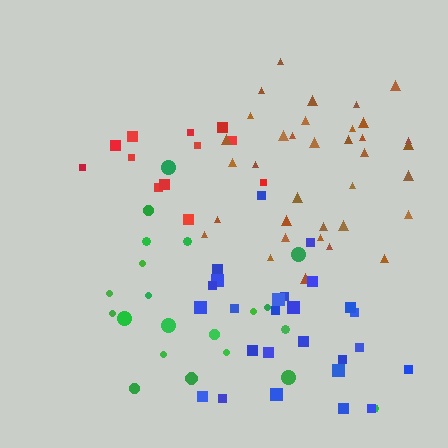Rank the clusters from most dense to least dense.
red, blue, brown, green.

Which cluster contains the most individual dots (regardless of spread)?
Brown (35).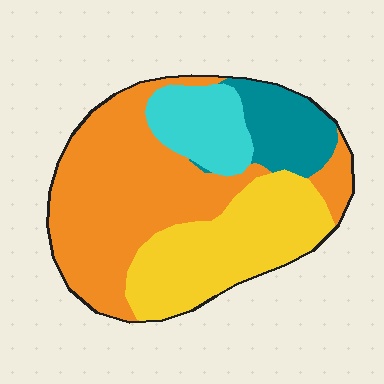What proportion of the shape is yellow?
Yellow covers around 30% of the shape.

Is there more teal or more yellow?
Yellow.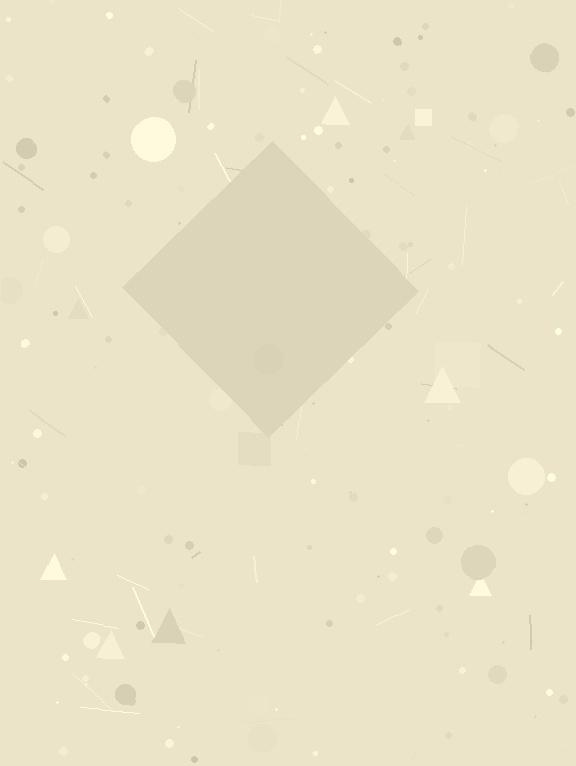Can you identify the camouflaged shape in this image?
The camouflaged shape is a diamond.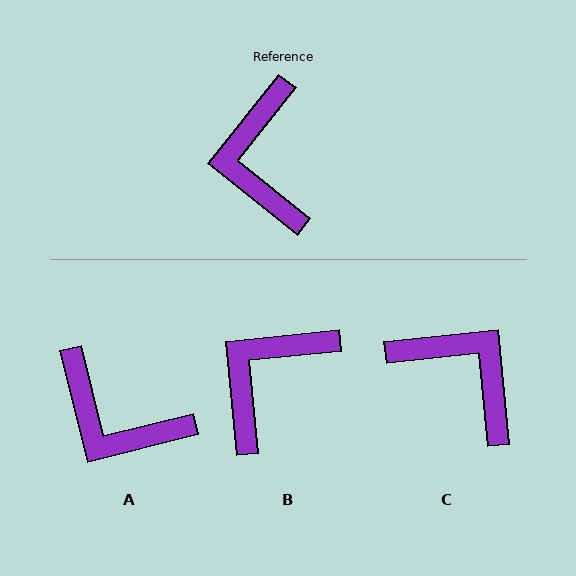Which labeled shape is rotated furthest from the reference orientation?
C, about 136 degrees away.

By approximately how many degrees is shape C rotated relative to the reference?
Approximately 136 degrees clockwise.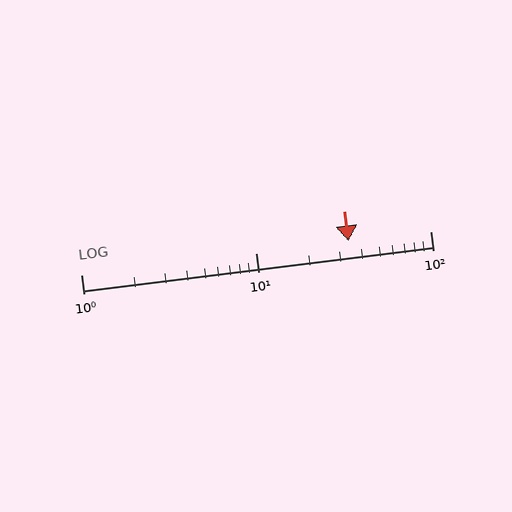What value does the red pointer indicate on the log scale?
The pointer indicates approximately 34.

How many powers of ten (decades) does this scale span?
The scale spans 2 decades, from 1 to 100.